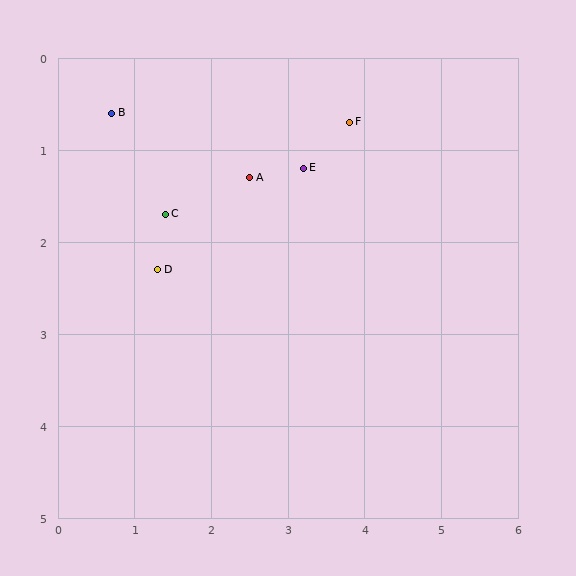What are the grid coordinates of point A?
Point A is at approximately (2.5, 1.3).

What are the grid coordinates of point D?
Point D is at approximately (1.3, 2.3).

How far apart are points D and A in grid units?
Points D and A are about 1.6 grid units apart.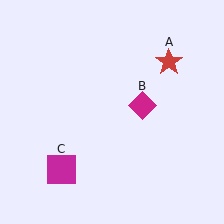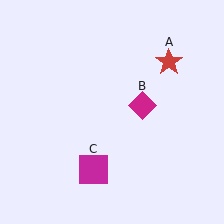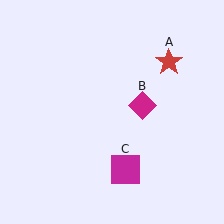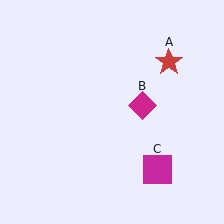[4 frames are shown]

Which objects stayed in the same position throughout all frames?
Red star (object A) and magenta diamond (object B) remained stationary.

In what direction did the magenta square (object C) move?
The magenta square (object C) moved right.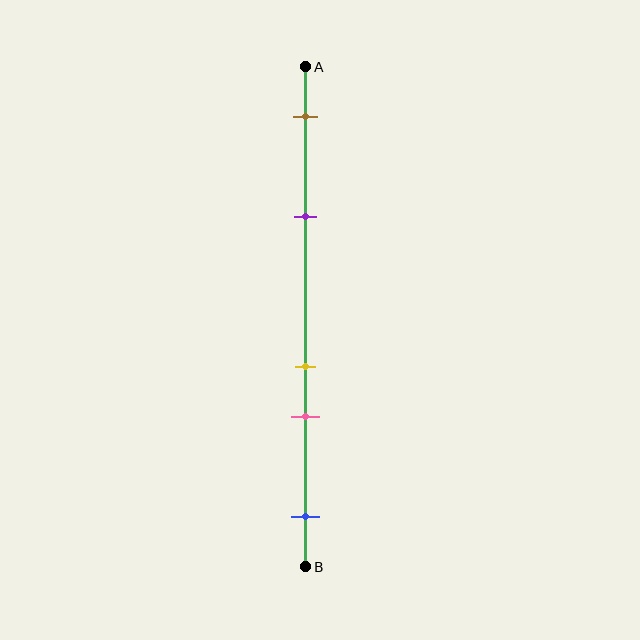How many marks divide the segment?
There are 5 marks dividing the segment.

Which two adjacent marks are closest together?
The yellow and pink marks are the closest adjacent pair.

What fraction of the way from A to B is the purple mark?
The purple mark is approximately 30% (0.3) of the way from A to B.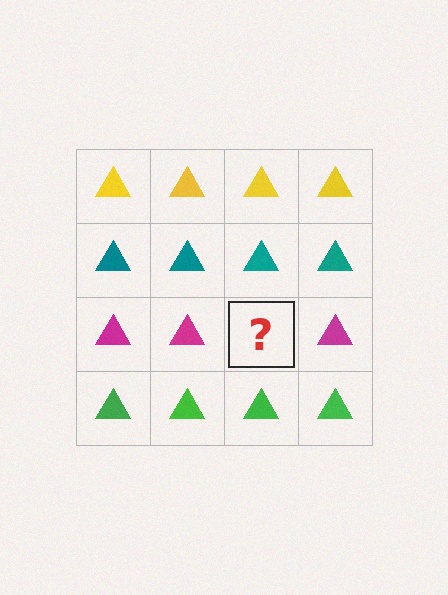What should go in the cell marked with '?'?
The missing cell should contain a magenta triangle.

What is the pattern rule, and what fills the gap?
The rule is that each row has a consistent color. The gap should be filled with a magenta triangle.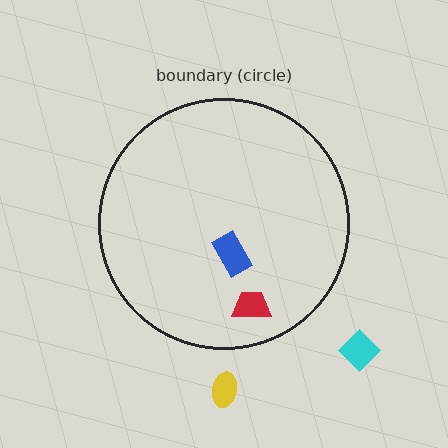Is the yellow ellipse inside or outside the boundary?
Outside.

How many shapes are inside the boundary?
2 inside, 2 outside.